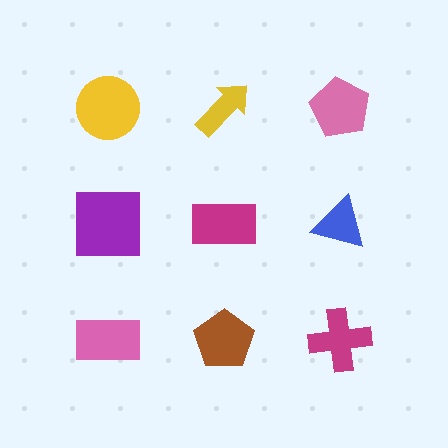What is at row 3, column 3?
A magenta cross.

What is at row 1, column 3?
A pink pentagon.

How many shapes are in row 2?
3 shapes.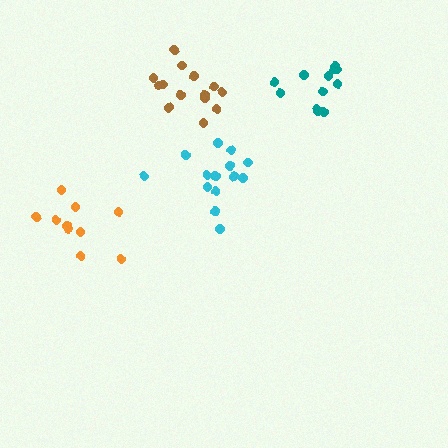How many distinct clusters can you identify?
There are 4 distinct clusters.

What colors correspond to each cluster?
The clusters are colored: teal, orange, brown, cyan.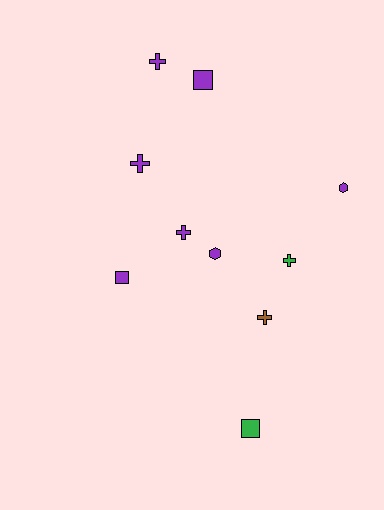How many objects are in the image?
There are 10 objects.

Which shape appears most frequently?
Cross, with 5 objects.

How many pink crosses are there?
There are no pink crosses.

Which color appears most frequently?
Purple, with 7 objects.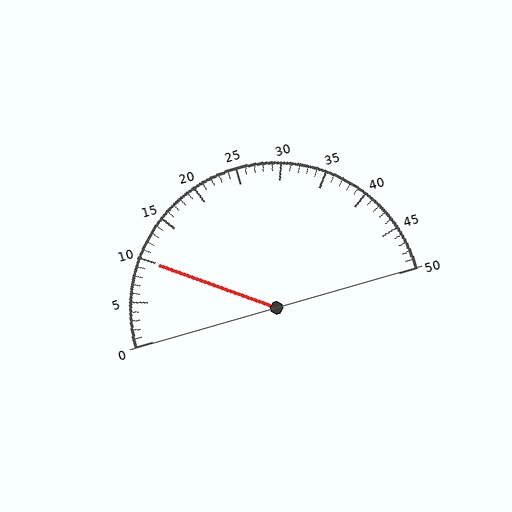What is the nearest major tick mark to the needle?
The nearest major tick mark is 10.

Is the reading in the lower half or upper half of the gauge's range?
The reading is in the lower half of the range (0 to 50).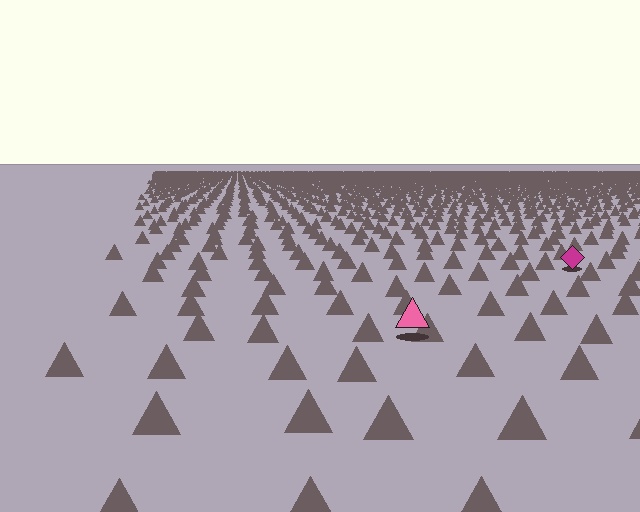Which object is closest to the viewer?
The pink triangle is closest. The texture marks near it are larger and more spread out.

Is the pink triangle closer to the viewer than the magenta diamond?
Yes. The pink triangle is closer — you can tell from the texture gradient: the ground texture is coarser near it.